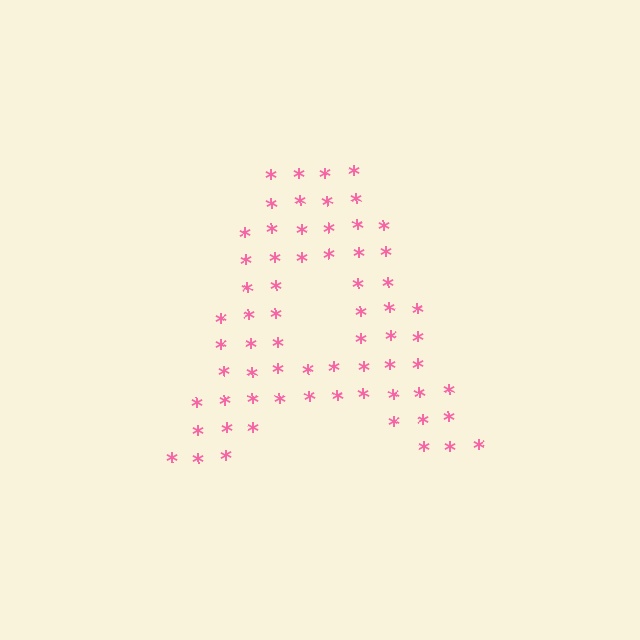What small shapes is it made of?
It is made of small asterisks.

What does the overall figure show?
The overall figure shows the letter A.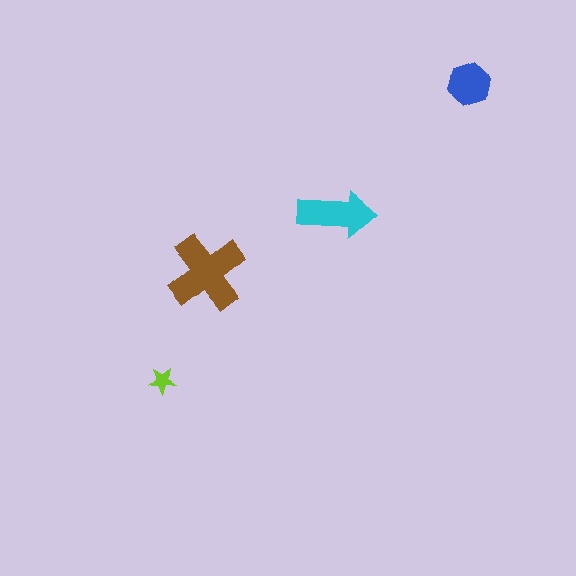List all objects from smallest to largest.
The lime star, the blue hexagon, the cyan arrow, the brown cross.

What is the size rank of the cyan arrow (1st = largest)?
2nd.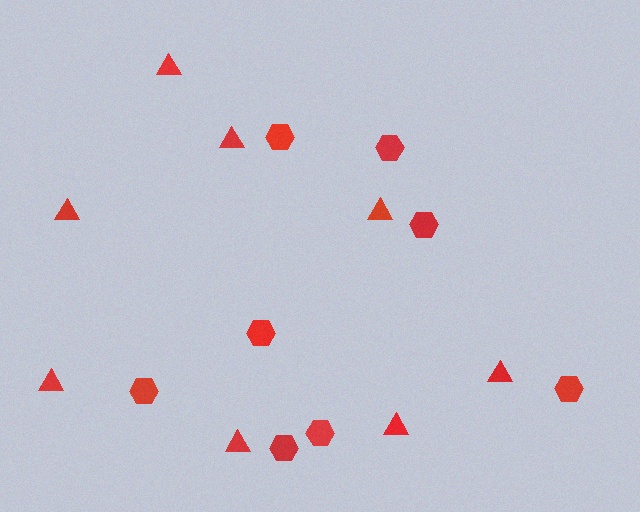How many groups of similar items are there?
There are 2 groups: one group of hexagons (8) and one group of triangles (8).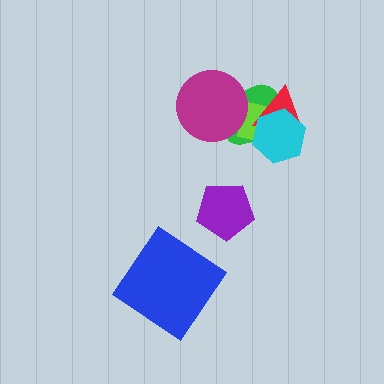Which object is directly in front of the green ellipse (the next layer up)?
The lime square is directly in front of the green ellipse.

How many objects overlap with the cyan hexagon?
3 objects overlap with the cyan hexagon.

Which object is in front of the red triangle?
The cyan hexagon is in front of the red triangle.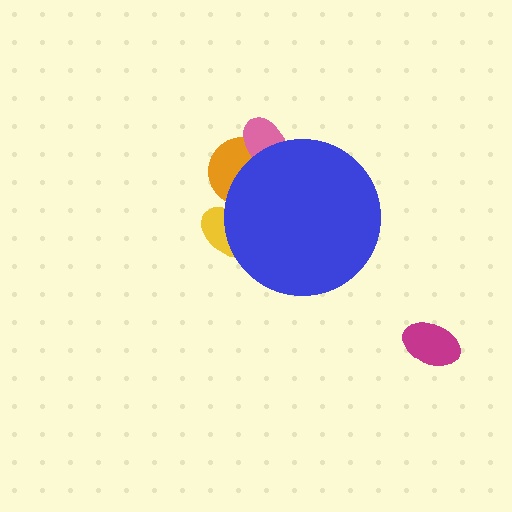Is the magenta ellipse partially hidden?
No, the magenta ellipse is fully visible.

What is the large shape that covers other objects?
A blue circle.